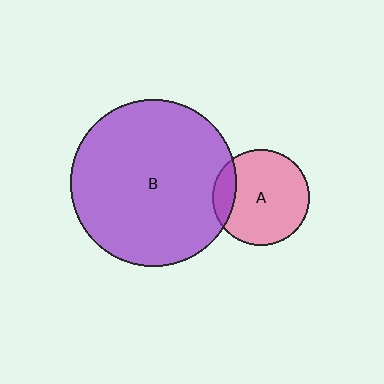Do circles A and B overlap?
Yes.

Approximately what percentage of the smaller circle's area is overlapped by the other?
Approximately 15%.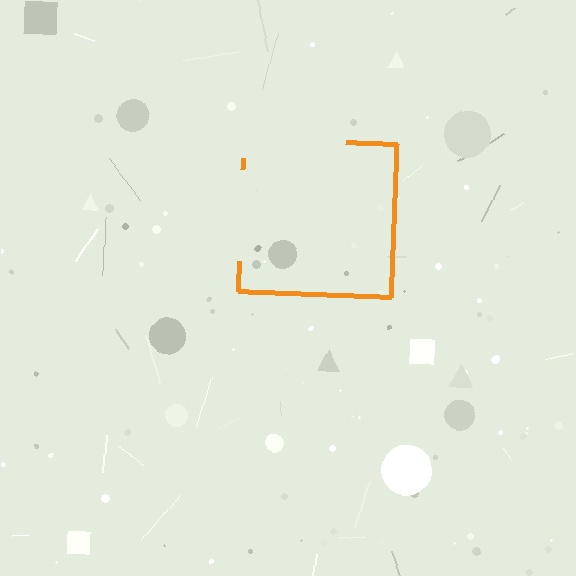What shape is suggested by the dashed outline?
The dashed outline suggests a square.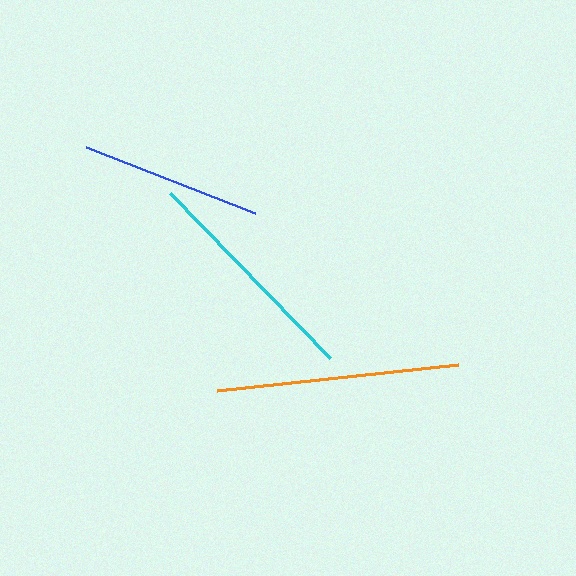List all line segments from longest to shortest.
From longest to shortest: orange, cyan, blue.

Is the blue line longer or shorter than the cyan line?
The cyan line is longer than the blue line.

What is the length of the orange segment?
The orange segment is approximately 242 pixels long.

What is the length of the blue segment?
The blue segment is approximately 181 pixels long.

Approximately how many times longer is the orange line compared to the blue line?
The orange line is approximately 1.3 times the length of the blue line.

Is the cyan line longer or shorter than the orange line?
The orange line is longer than the cyan line.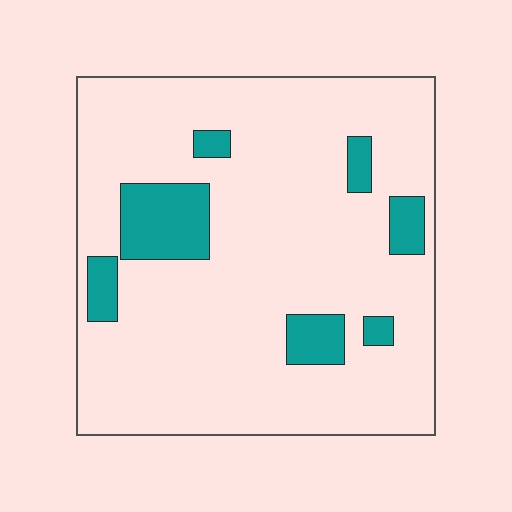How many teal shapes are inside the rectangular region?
7.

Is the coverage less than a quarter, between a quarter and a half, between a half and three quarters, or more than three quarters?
Less than a quarter.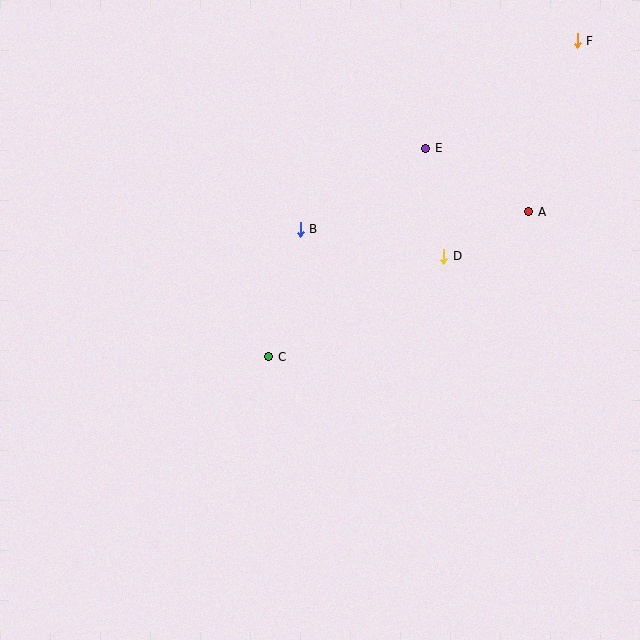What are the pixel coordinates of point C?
Point C is at (269, 357).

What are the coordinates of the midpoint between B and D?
The midpoint between B and D is at (372, 243).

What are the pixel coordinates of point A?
Point A is at (529, 212).